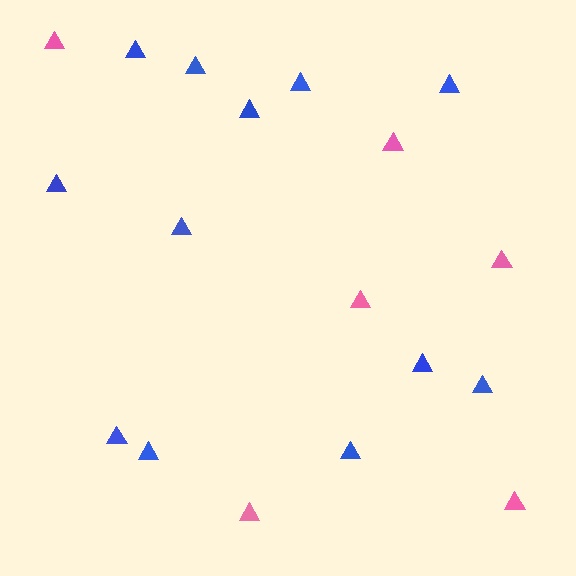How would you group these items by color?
There are 2 groups: one group of blue triangles (12) and one group of pink triangles (6).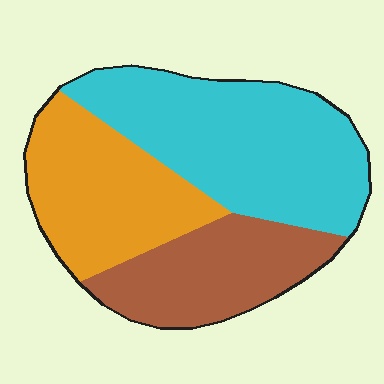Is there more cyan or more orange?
Cyan.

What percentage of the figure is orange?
Orange takes up between a quarter and a half of the figure.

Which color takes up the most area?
Cyan, at roughly 45%.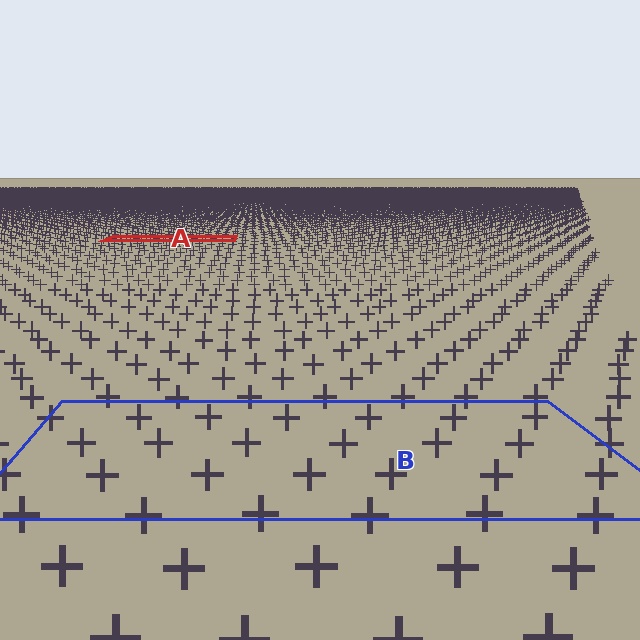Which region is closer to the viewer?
Region B is closer. The texture elements there are larger and more spread out.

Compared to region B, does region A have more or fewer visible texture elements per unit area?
Region A has more texture elements per unit area — they are packed more densely because it is farther away.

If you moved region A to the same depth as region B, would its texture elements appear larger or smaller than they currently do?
They would appear larger. At a closer depth, the same texture elements are projected at a bigger on-screen size.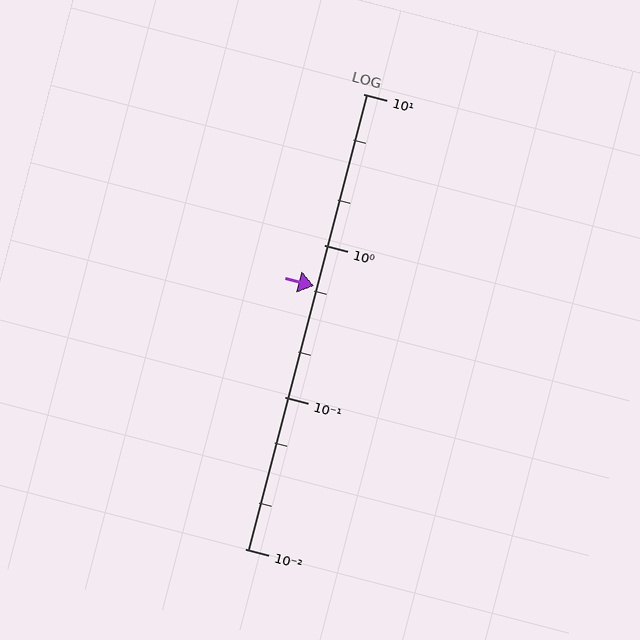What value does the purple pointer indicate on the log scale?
The pointer indicates approximately 0.54.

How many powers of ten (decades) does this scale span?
The scale spans 3 decades, from 0.01 to 10.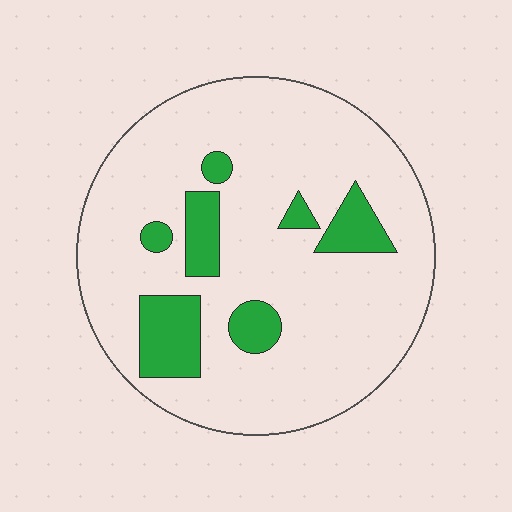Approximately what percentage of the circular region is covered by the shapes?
Approximately 15%.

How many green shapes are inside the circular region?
7.